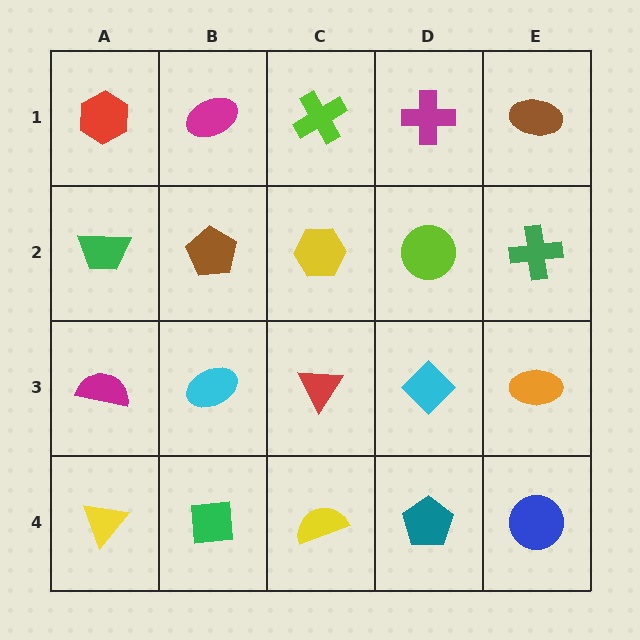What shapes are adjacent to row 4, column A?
A magenta semicircle (row 3, column A), a green square (row 4, column B).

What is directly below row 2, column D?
A cyan diamond.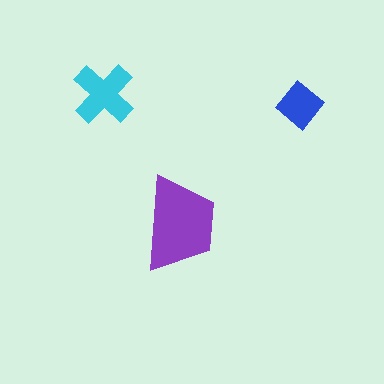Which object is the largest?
The purple trapezoid.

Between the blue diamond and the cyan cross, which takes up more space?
The cyan cross.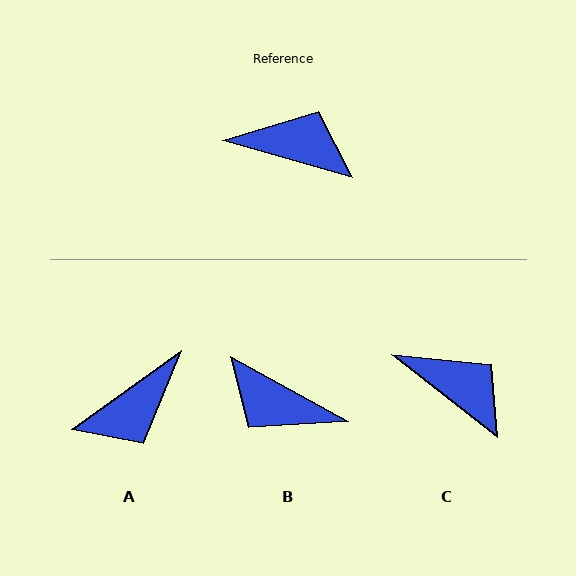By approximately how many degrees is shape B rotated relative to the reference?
Approximately 167 degrees counter-clockwise.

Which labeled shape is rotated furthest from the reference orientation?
B, about 167 degrees away.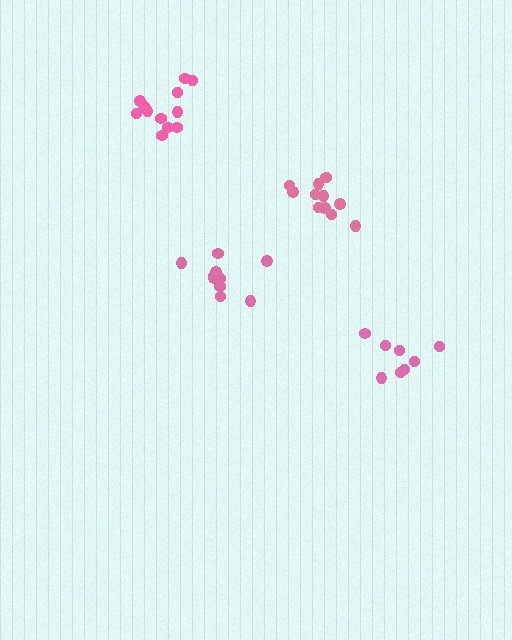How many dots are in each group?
Group 1: 8 dots, Group 2: 11 dots, Group 3: 12 dots, Group 4: 12 dots (43 total).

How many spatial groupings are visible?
There are 4 spatial groupings.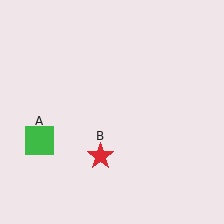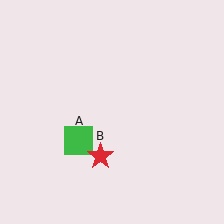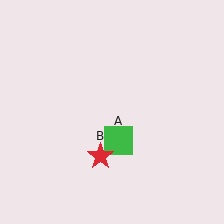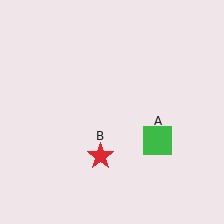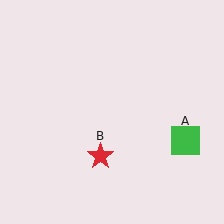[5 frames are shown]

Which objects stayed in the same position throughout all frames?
Red star (object B) remained stationary.